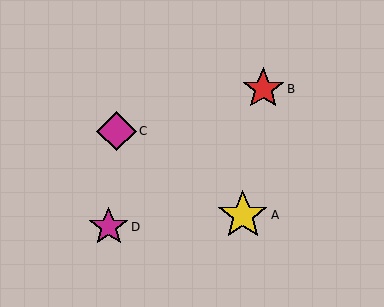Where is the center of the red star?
The center of the red star is at (263, 89).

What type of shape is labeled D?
Shape D is a magenta star.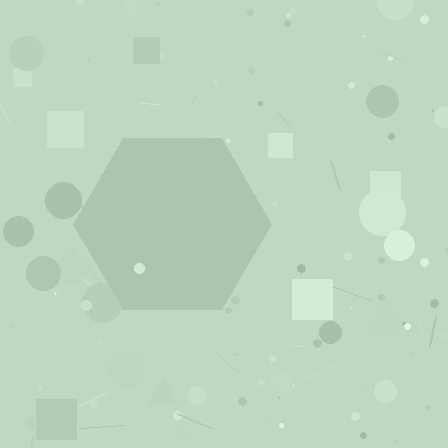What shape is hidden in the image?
A hexagon is hidden in the image.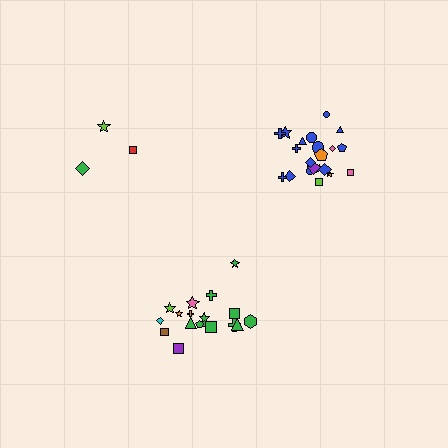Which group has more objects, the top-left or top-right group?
The top-right group.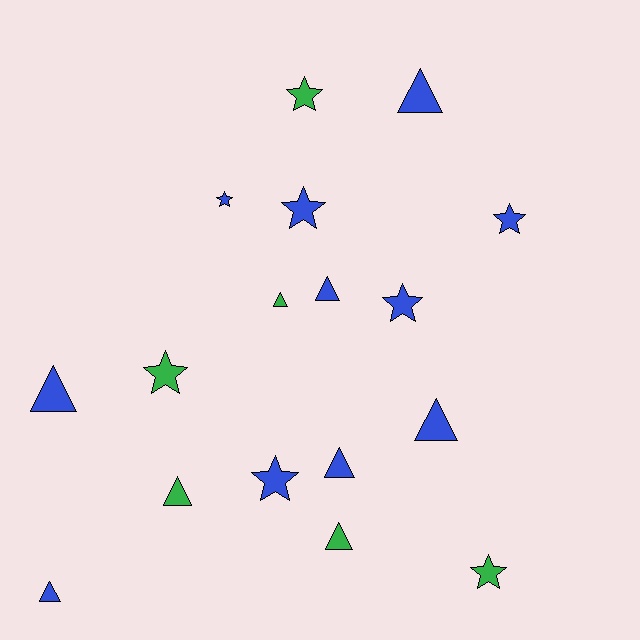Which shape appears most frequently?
Triangle, with 9 objects.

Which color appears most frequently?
Blue, with 11 objects.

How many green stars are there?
There are 3 green stars.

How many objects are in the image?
There are 17 objects.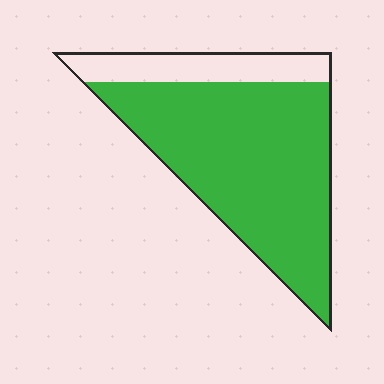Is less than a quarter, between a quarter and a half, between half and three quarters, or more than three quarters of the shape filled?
More than three quarters.